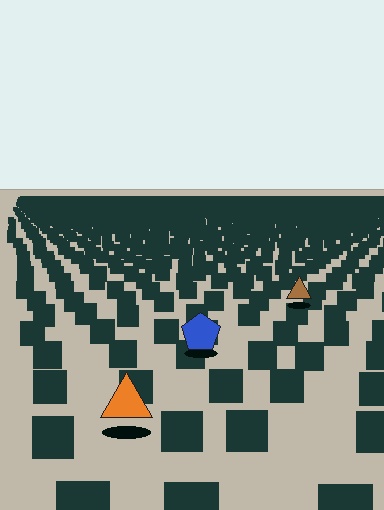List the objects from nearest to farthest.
From nearest to farthest: the orange triangle, the blue pentagon, the brown triangle.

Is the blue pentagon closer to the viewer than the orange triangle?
No. The orange triangle is closer — you can tell from the texture gradient: the ground texture is coarser near it.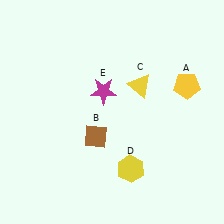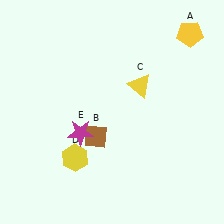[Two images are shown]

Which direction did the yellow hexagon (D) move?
The yellow hexagon (D) moved left.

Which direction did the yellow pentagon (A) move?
The yellow pentagon (A) moved up.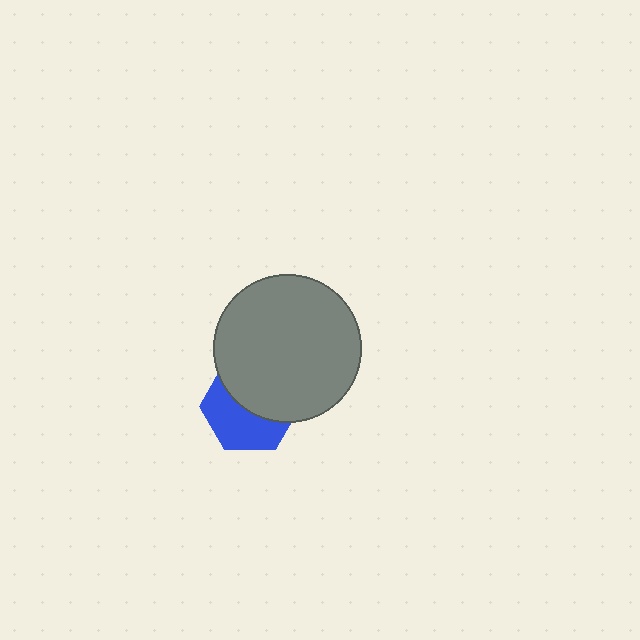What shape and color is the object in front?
The object in front is a gray circle.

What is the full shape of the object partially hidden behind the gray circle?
The partially hidden object is a blue hexagon.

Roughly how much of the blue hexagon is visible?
About half of it is visible (roughly 48%).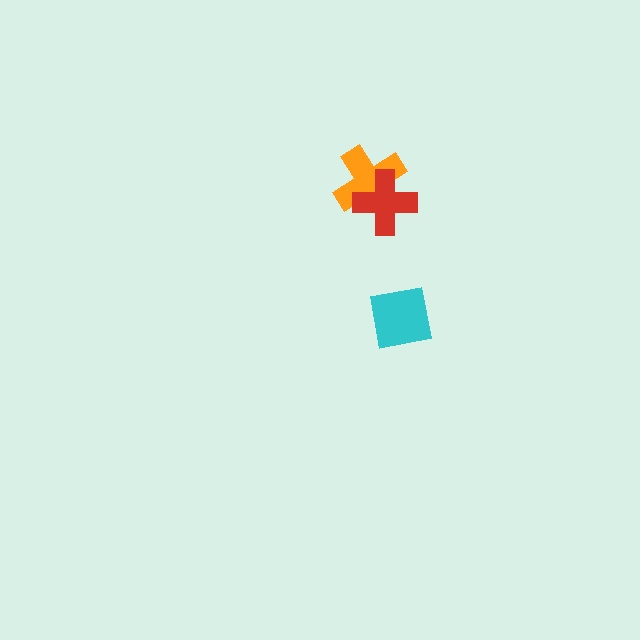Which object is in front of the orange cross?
The red cross is in front of the orange cross.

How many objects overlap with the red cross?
1 object overlaps with the red cross.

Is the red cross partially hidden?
No, no other shape covers it.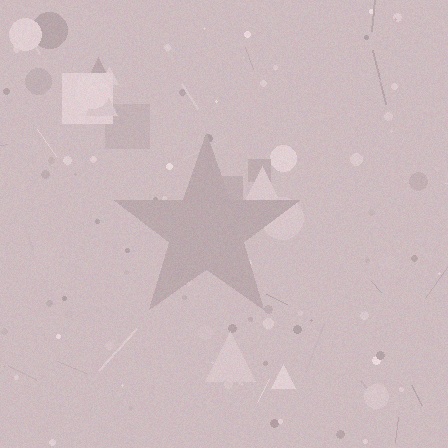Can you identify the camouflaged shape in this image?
The camouflaged shape is a star.